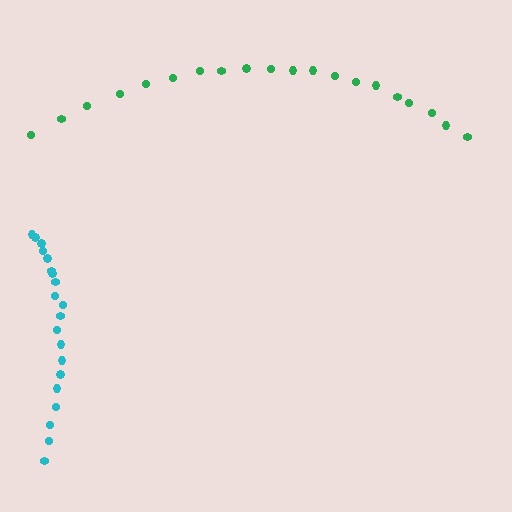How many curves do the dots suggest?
There are 2 distinct paths.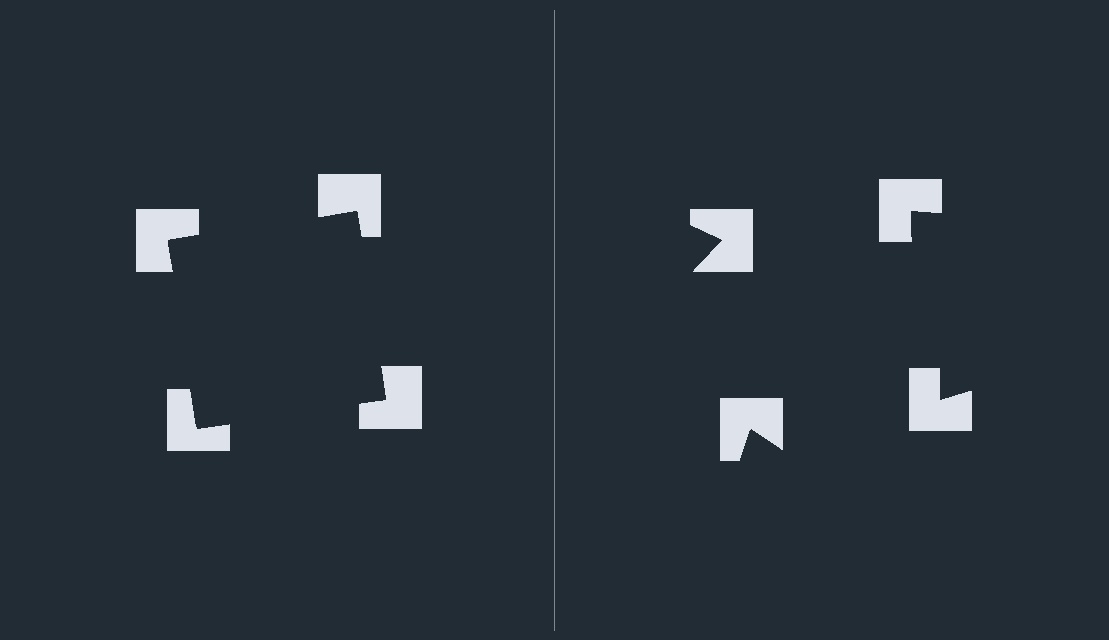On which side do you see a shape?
An illusory square appears on the left side. On the right side the wedge cuts are rotated, so no coherent shape forms.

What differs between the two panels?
The notched squares are positioned identically on both sides; only the wedge orientations differ. On the left they align to a square; on the right they are misaligned.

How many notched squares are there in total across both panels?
8 — 4 on each side.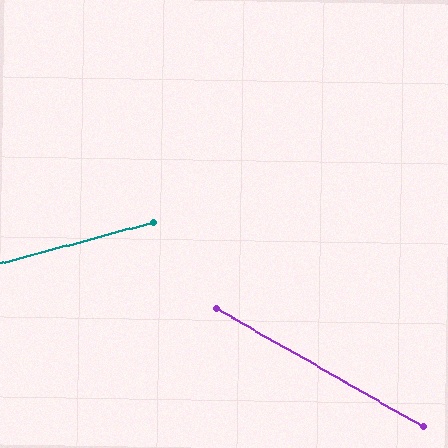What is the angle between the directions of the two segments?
Approximately 45 degrees.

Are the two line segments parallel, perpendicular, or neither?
Neither parallel nor perpendicular — they differ by about 45°.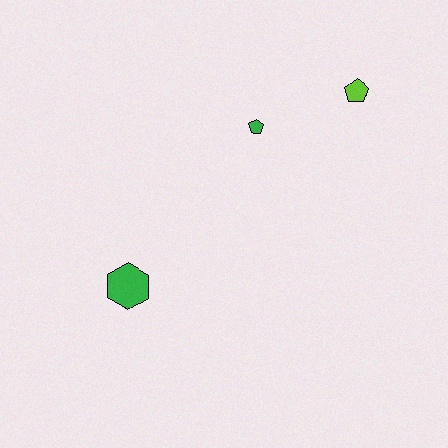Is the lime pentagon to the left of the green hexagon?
No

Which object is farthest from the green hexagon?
The lime pentagon is farthest from the green hexagon.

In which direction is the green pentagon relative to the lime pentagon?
The green pentagon is to the left of the lime pentagon.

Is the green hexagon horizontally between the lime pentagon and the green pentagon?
No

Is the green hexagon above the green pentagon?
No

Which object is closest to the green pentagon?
The lime pentagon is closest to the green pentagon.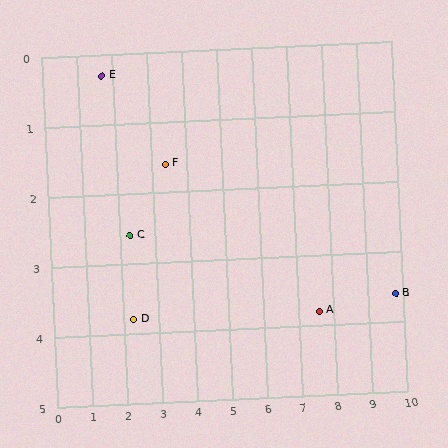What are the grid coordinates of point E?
Point E is at approximately (1.7, 0.3).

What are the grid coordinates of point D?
Point D is at approximately (2.3, 3.8).